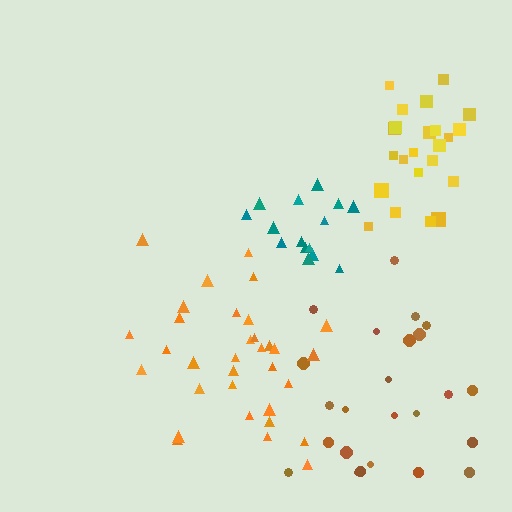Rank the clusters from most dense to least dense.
yellow, teal, orange, brown.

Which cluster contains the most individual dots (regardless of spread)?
Orange (33).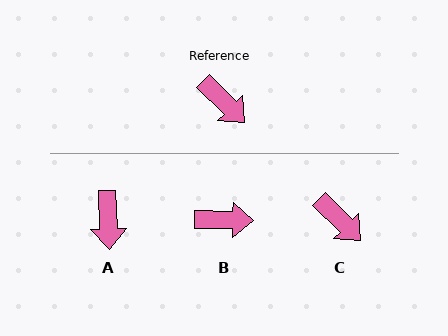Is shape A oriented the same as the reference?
No, it is off by about 43 degrees.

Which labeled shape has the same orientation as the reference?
C.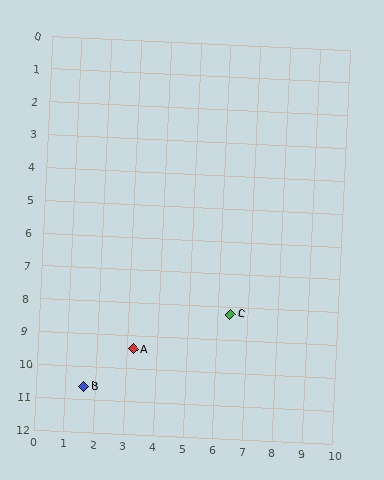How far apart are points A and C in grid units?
Points A and C are about 3.4 grid units apart.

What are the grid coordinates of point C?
Point C is at approximately (6.4, 8.2).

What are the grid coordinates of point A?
Point A is at approximately (3.2, 9.4).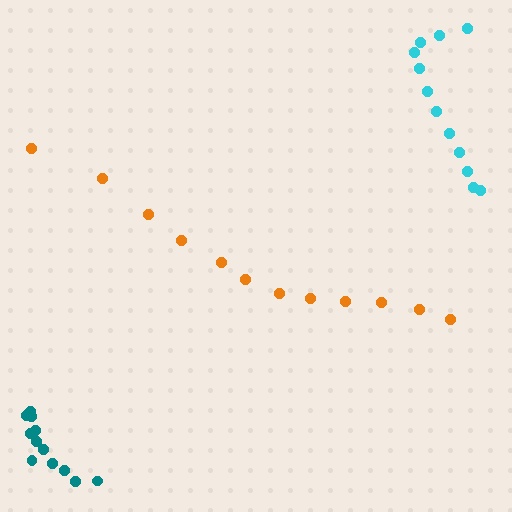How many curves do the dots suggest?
There are 3 distinct paths.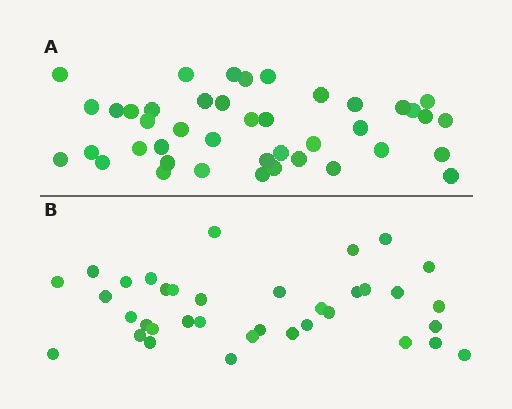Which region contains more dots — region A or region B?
Region A (the top region) has more dots.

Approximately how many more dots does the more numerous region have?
Region A has about 6 more dots than region B.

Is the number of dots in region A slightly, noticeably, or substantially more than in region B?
Region A has only slightly more — the two regions are fairly close. The ratio is roughly 1.2 to 1.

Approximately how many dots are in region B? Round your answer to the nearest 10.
About 40 dots. (The exact count is 36, which rounds to 40.)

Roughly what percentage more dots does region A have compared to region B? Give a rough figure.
About 15% more.